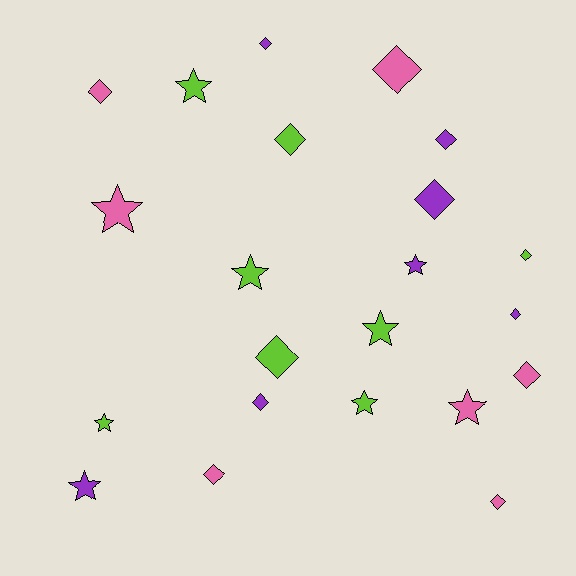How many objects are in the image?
There are 22 objects.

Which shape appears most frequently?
Diamond, with 13 objects.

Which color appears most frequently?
Lime, with 8 objects.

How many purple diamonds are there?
There are 5 purple diamonds.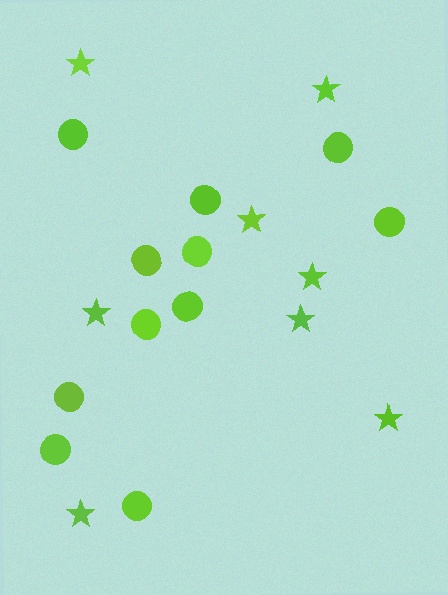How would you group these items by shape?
There are 2 groups: one group of stars (8) and one group of circles (11).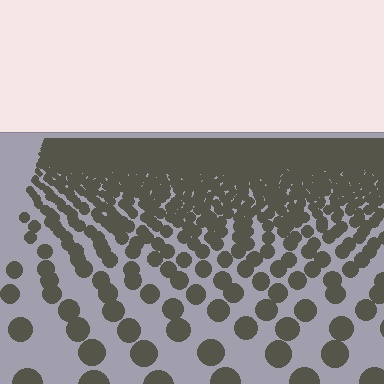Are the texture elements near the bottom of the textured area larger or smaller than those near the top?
Larger. Near the bottom, elements are closer to the viewer and appear at a bigger on-screen size.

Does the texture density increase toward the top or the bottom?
Density increases toward the top.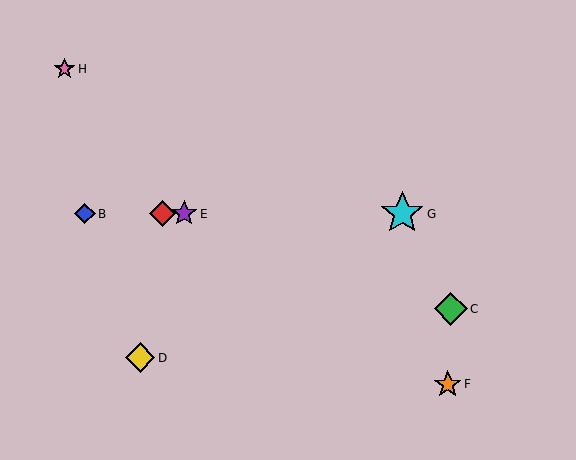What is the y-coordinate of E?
Object E is at y≈214.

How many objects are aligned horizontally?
4 objects (A, B, E, G) are aligned horizontally.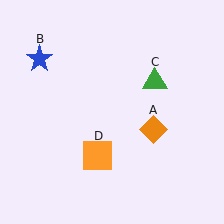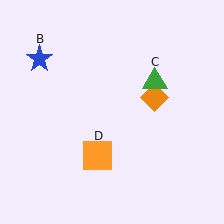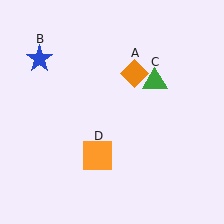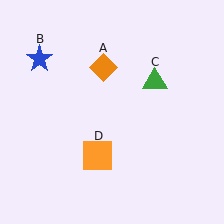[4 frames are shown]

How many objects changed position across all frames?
1 object changed position: orange diamond (object A).